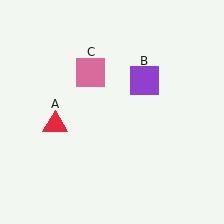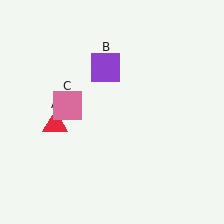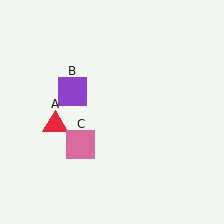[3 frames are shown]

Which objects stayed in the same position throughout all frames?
Red triangle (object A) remained stationary.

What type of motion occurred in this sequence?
The purple square (object B), pink square (object C) rotated counterclockwise around the center of the scene.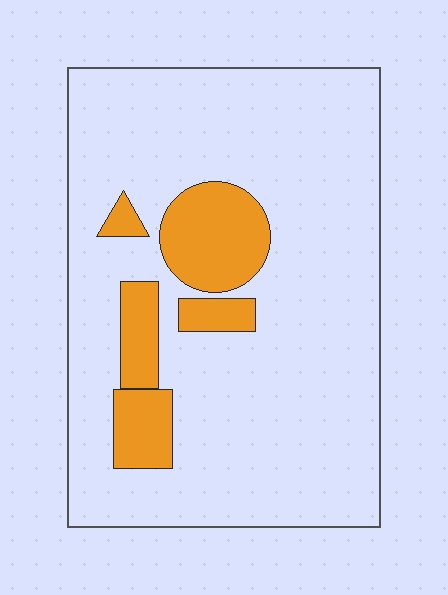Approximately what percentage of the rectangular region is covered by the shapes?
Approximately 15%.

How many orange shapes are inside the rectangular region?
5.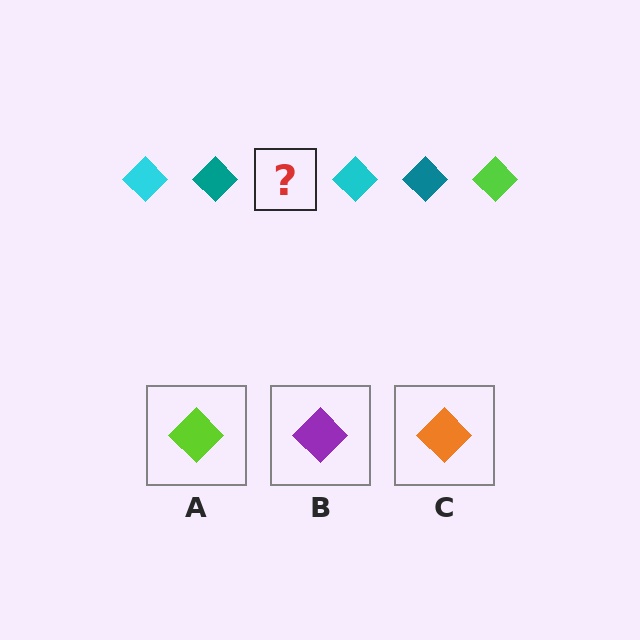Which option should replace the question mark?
Option A.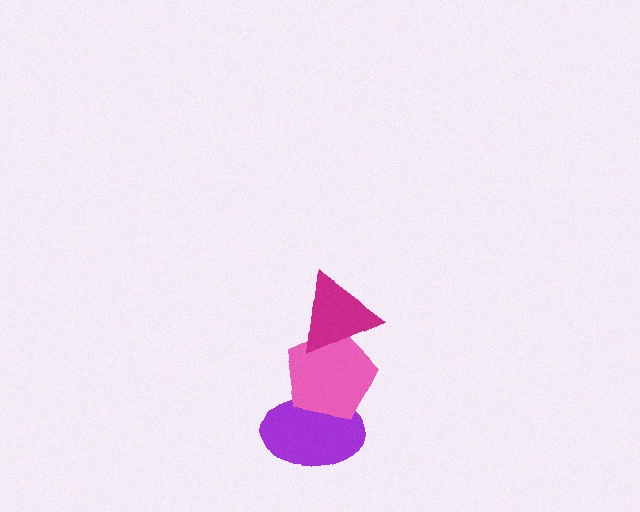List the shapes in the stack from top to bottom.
From top to bottom: the magenta triangle, the pink pentagon, the purple ellipse.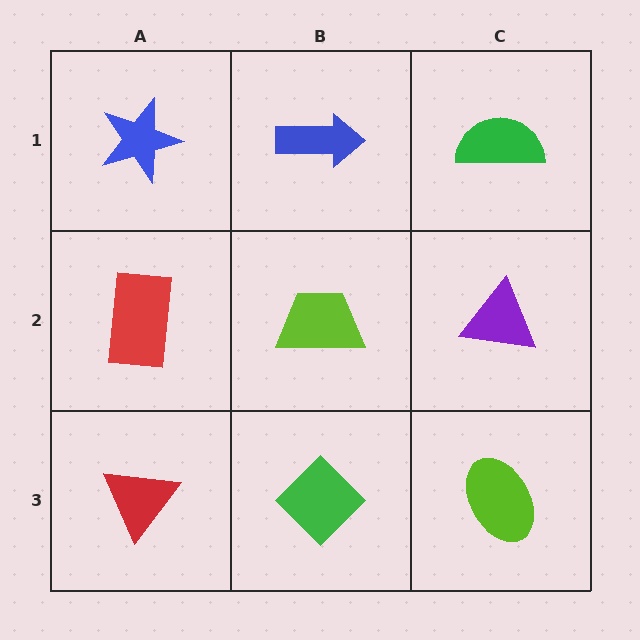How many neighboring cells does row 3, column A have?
2.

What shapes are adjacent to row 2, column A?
A blue star (row 1, column A), a red triangle (row 3, column A), a lime trapezoid (row 2, column B).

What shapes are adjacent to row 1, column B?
A lime trapezoid (row 2, column B), a blue star (row 1, column A), a green semicircle (row 1, column C).